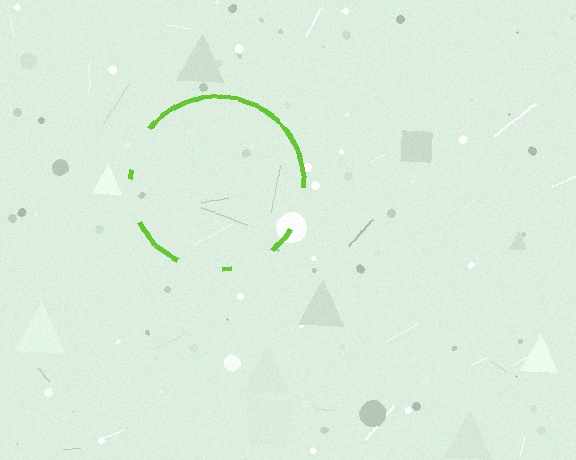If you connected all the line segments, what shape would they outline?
They would outline a circle.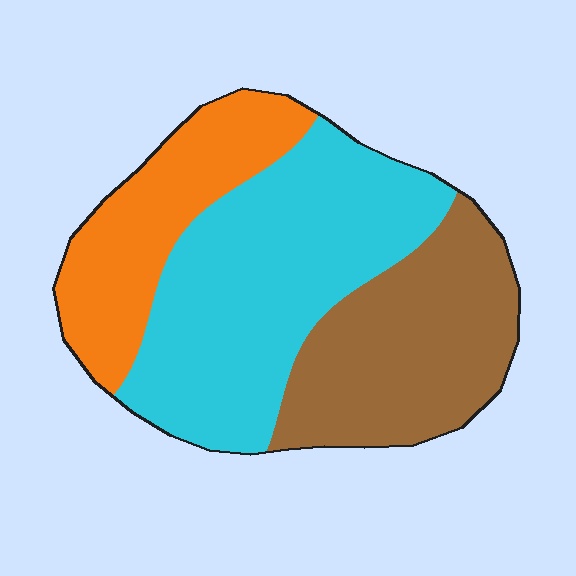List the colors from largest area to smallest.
From largest to smallest: cyan, brown, orange.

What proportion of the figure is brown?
Brown takes up about one third (1/3) of the figure.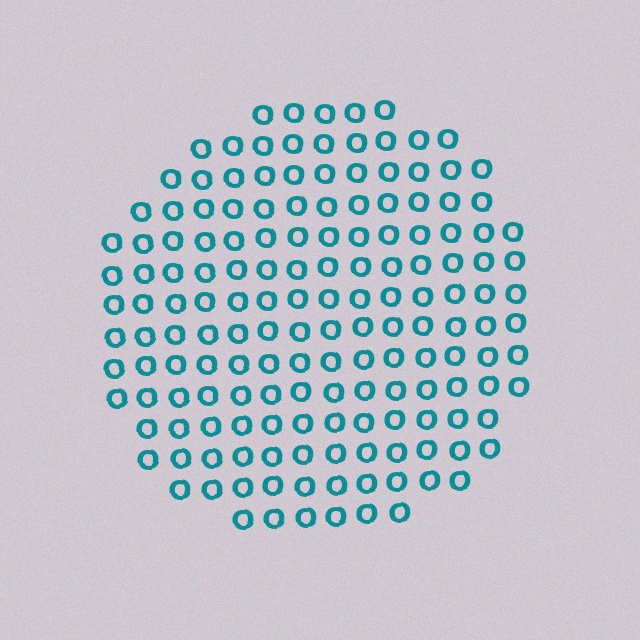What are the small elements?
The small elements are letter O's.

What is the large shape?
The large shape is a circle.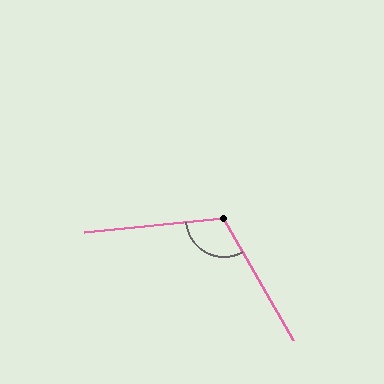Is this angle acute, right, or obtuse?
It is obtuse.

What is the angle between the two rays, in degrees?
Approximately 114 degrees.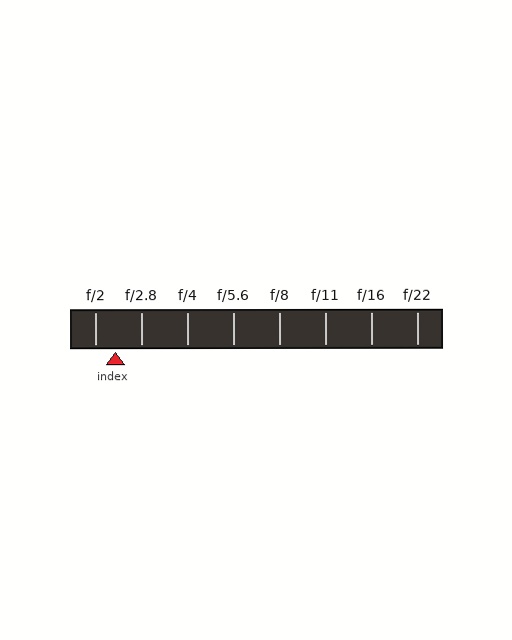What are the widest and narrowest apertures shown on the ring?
The widest aperture shown is f/2 and the narrowest is f/22.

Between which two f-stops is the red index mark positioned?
The index mark is between f/2 and f/2.8.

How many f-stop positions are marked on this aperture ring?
There are 8 f-stop positions marked.